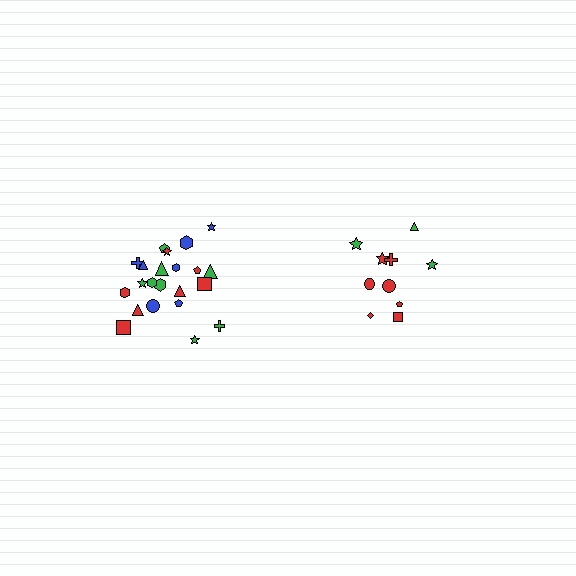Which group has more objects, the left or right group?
The left group.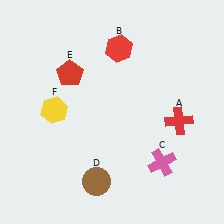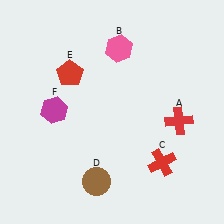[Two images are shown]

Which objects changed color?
B changed from red to pink. C changed from pink to red. F changed from yellow to magenta.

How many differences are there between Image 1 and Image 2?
There are 3 differences between the two images.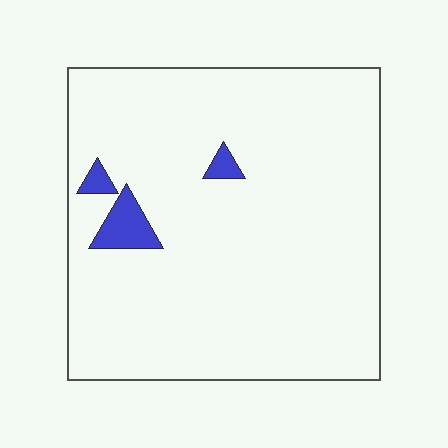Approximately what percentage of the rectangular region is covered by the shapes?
Approximately 5%.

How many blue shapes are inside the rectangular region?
3.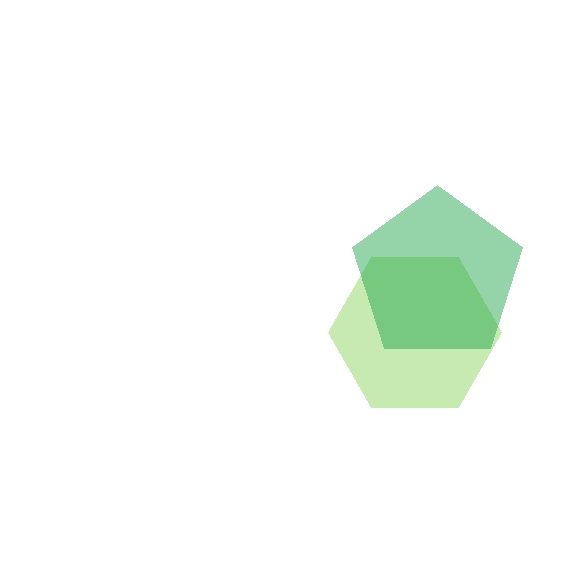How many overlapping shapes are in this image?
There are 2 overlapping shapes in the image.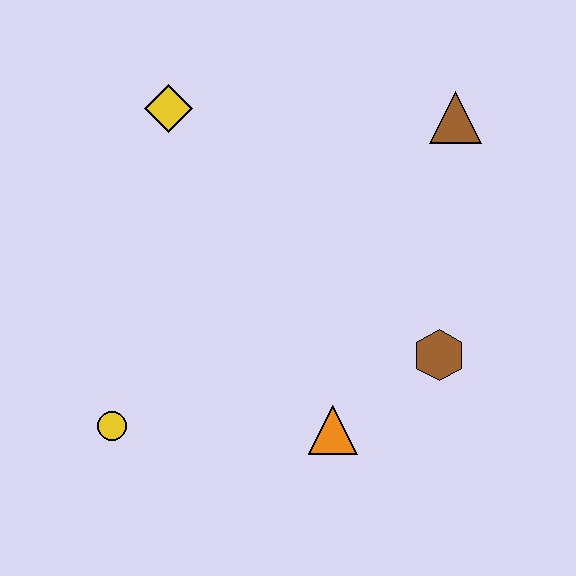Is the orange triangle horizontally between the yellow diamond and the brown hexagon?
Yes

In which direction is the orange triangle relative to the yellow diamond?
The orange triangle is below the yellow diamond.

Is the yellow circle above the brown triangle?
No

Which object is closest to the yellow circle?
The orange triangle is closest to the yellow circle.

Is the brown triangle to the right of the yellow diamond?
Yes